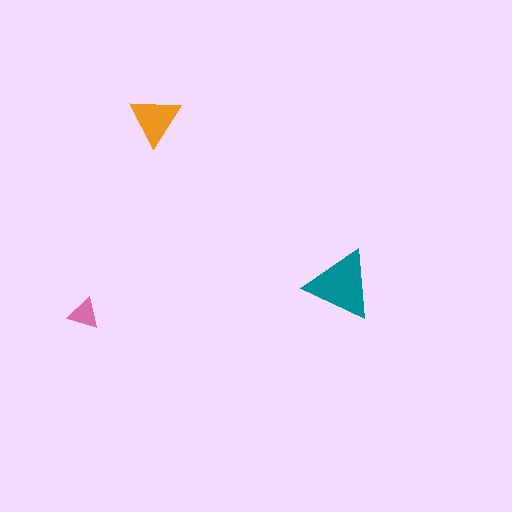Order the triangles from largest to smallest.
the teal one, the orange one, the pink one.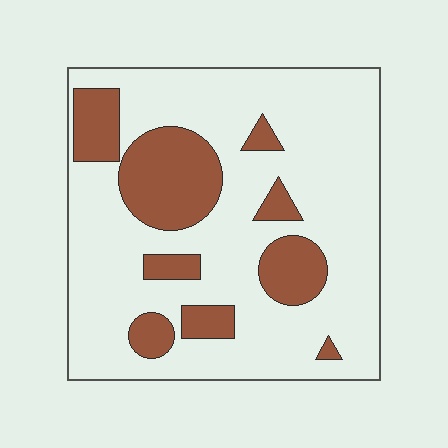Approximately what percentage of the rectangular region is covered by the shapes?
Approximately 25%.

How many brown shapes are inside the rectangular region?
9.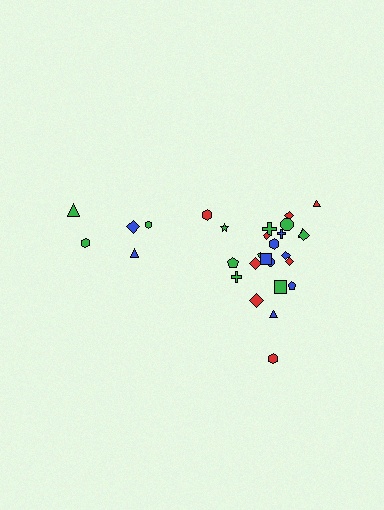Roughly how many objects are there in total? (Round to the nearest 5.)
Roughly 30 objects in total.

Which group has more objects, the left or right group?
The right group.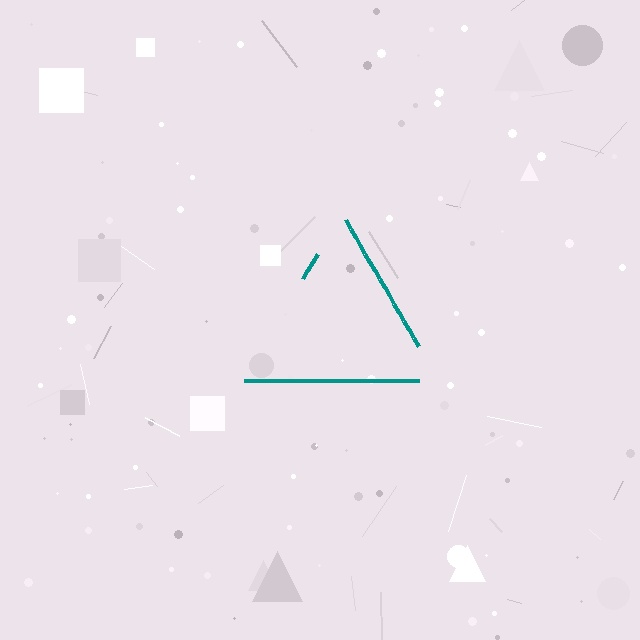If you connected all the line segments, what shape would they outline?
They would outline a triangle.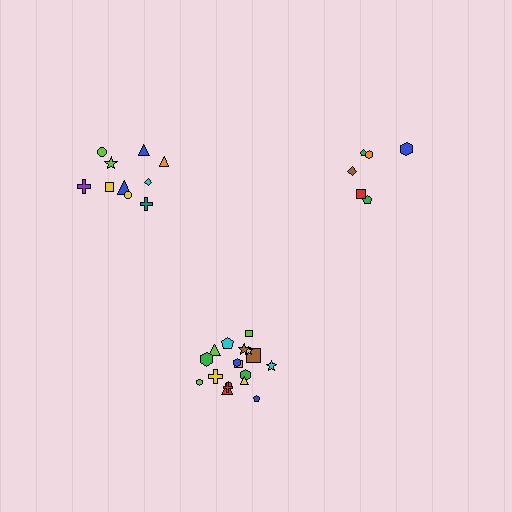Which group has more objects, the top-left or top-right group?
The top-left group.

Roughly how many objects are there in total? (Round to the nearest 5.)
Roughly 35 objects in total.